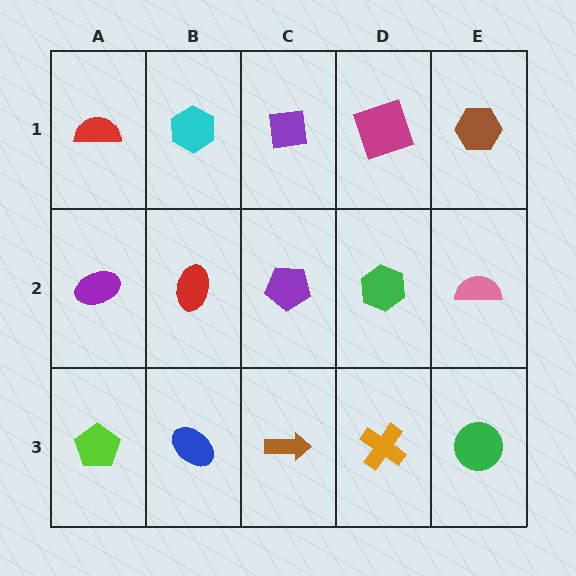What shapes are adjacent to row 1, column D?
A green hexagon (row 2, column D), a purple square (row 1, column C), a brown hexagon (row 1, column E).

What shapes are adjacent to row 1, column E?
A pink semicircle (row 2, column E), a magenta square (row 1, column D).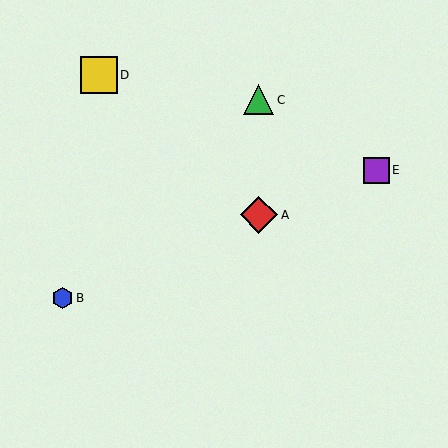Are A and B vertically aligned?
No, A is at x≈259 and B is at x≈63.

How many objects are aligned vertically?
2 objects (A, C) are aligned vertically.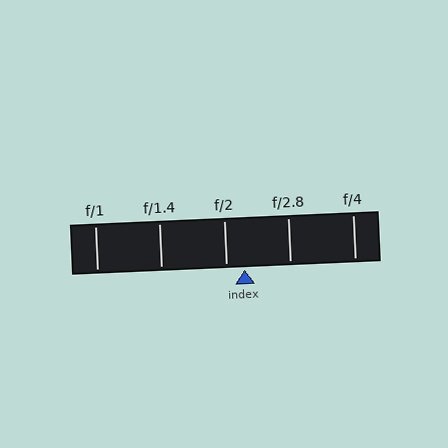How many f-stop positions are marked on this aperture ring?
There are 5 f-stop positions marked.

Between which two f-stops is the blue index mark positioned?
The index mark is between f/2 and f/2.8.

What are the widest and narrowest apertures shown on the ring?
The widest aperture shown is f/1 and the narrowest is f/4.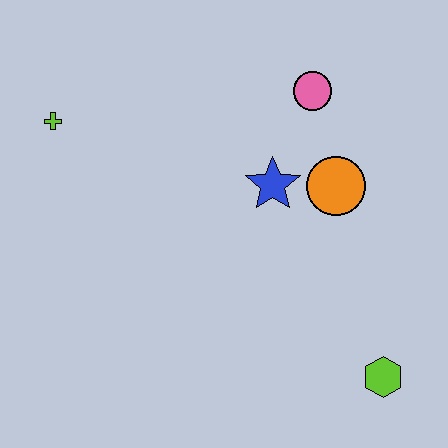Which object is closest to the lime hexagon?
The orange circle is closest to the lime hexagon.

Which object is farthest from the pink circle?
The lime hexagon is farthest from the pink circle.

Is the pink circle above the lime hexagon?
Yes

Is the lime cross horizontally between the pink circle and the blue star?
No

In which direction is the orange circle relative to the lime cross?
The orange circle is to the right of the lime cross.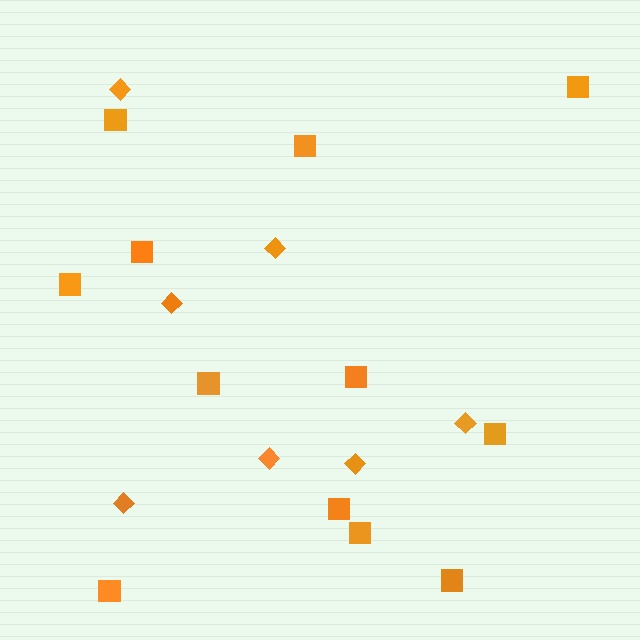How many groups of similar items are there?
There are 2 groups: one group of diamonds (7) and one group of squares (12).